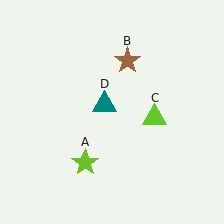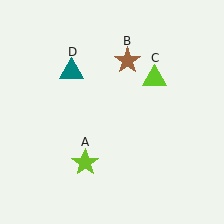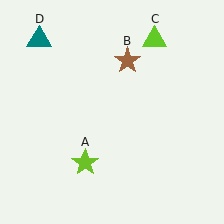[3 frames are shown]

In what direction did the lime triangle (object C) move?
The lime triangle (object C) moved up.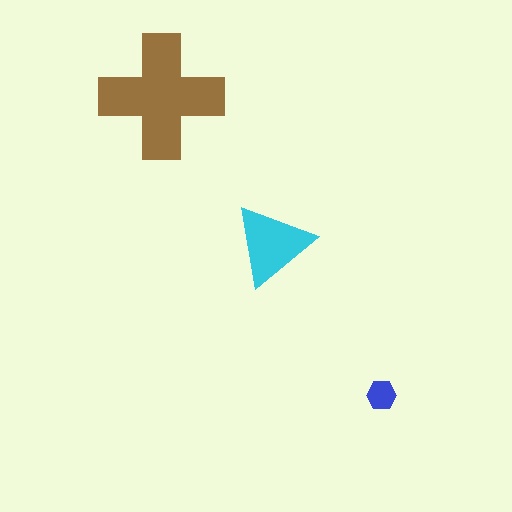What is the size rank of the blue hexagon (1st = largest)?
3rd.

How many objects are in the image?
There are 3 objects in the image.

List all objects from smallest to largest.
The blue hexagon, the cyan triangle, the brown cross.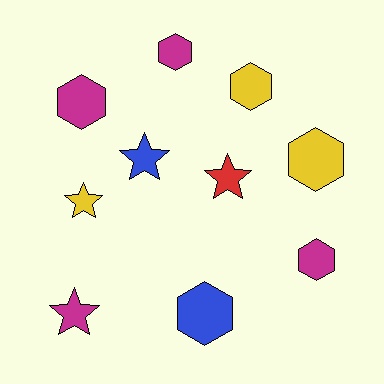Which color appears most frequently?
Magenta, with 4 objects.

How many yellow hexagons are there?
There are 2 yellow hexagons.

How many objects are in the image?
There are 10 objects.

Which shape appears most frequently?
Hexagon, with 6 objects.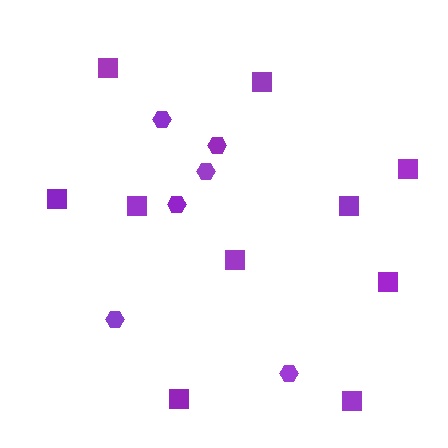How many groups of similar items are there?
There are 2 groups: one group of hexagons (6) and one group of squares (10).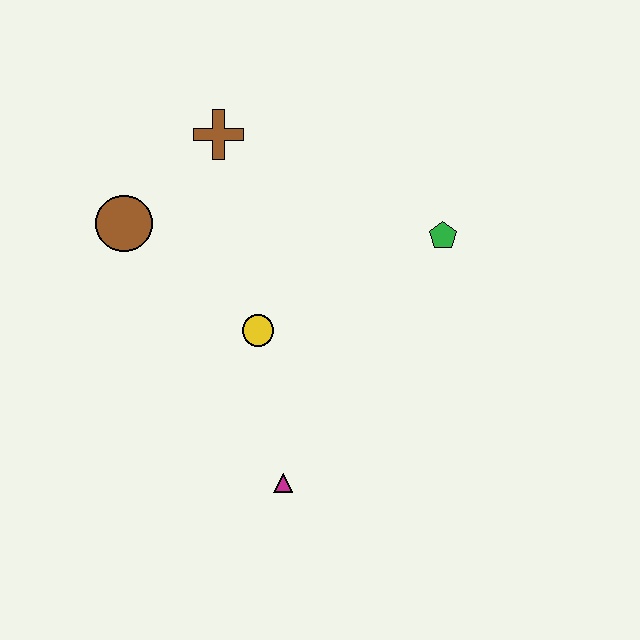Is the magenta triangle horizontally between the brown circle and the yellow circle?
No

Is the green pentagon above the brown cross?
No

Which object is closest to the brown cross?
The brown circle is closest to the brown cross.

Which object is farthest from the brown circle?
The green pentagon is farthest from the brown circle.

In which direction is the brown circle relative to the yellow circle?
The brown circle is to the left of the yellow circle.